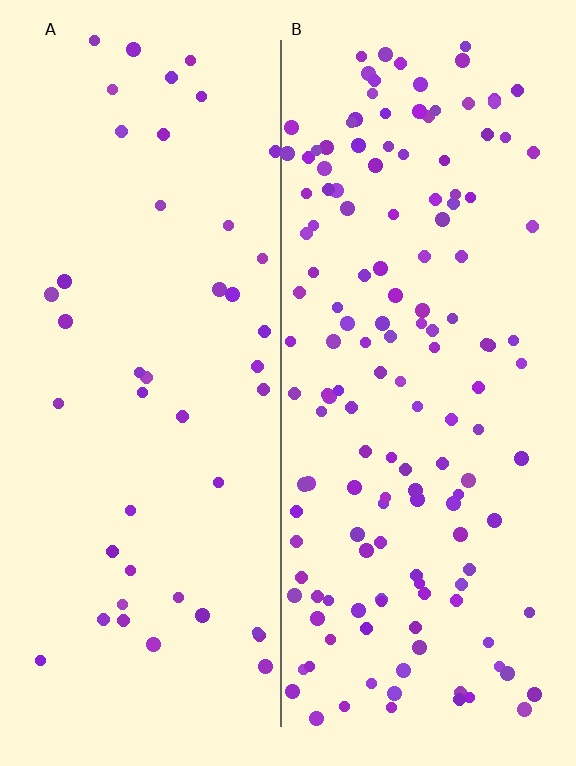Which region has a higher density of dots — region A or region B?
B (the right).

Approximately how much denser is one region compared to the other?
Approximately 3.4× — region B over region A.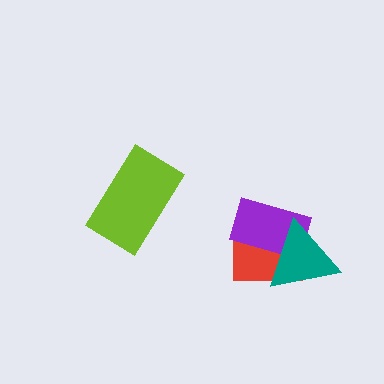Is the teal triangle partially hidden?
No, no other shape covers it.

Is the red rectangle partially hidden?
Yes, it is partially covered by another shape.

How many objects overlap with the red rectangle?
2 objects overlap with the red rectangle.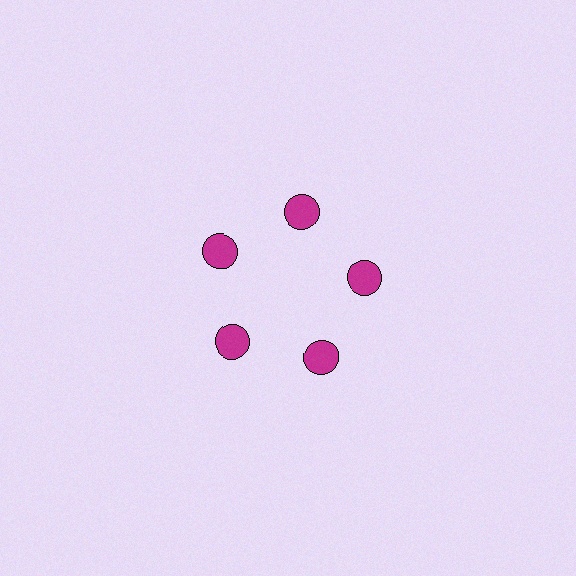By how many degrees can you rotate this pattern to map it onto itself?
The pattern maps onto itself every 72 degrees of rotation.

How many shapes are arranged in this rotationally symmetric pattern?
There are 5 shapes, arranged in 5 groups of 1.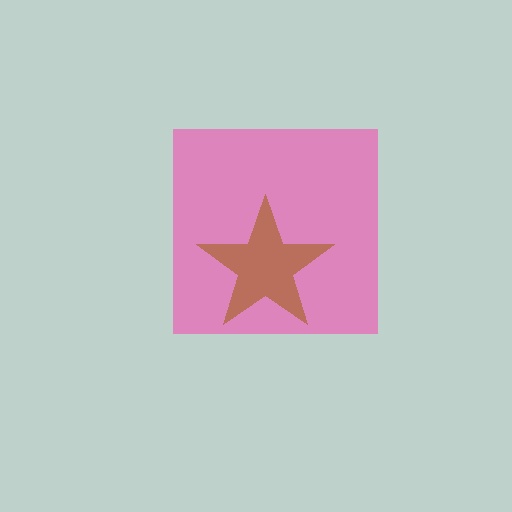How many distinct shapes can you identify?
There are 2 distinct shapes: a pink square, a brown star.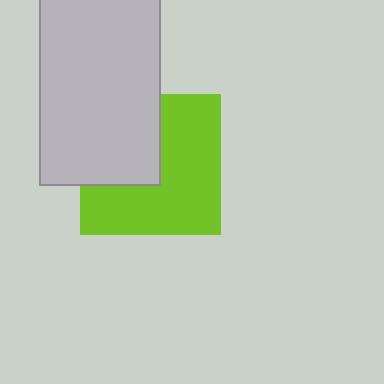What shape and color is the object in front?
The object in front is a light gray rectangle.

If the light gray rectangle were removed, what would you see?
You would see the complete lime square.